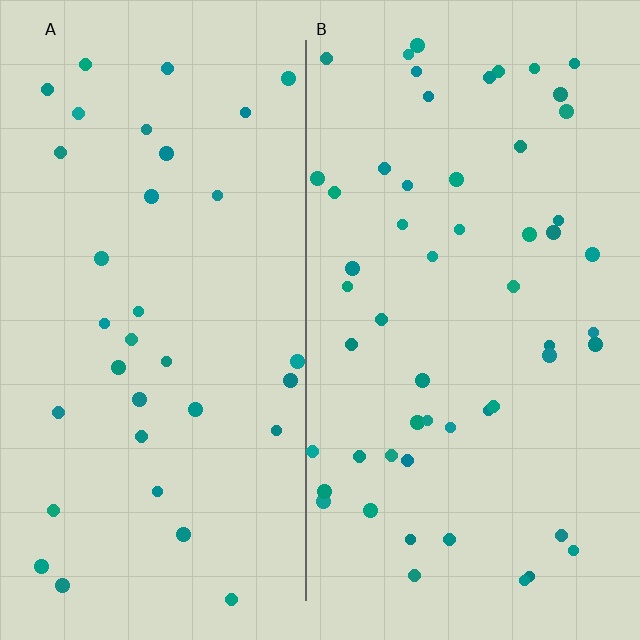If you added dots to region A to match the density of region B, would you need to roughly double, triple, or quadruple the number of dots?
Approximately double.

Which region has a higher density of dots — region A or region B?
B (the right).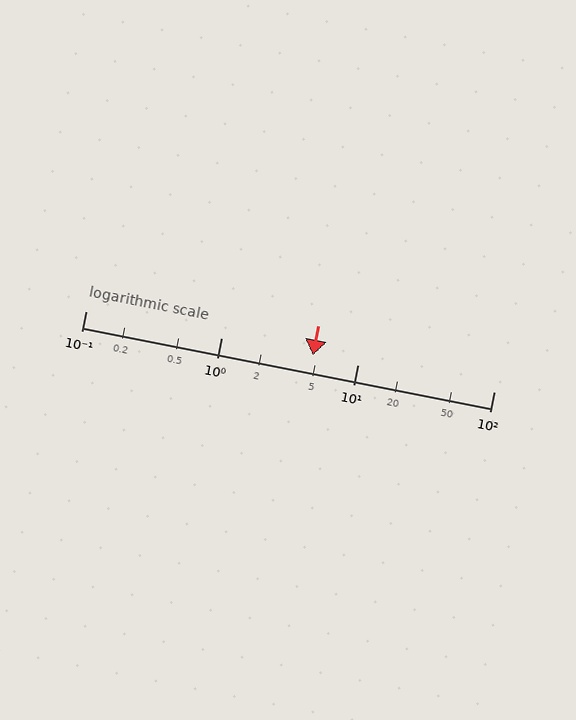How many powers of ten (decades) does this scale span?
The scale spans 3 decades, from 0.1 to 100.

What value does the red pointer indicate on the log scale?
The pointer indicates approximately 4.7.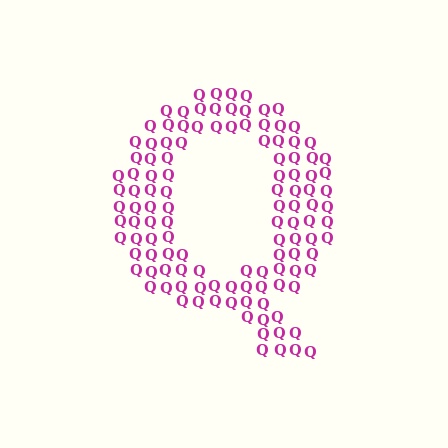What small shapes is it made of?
It is made of small letter Q's.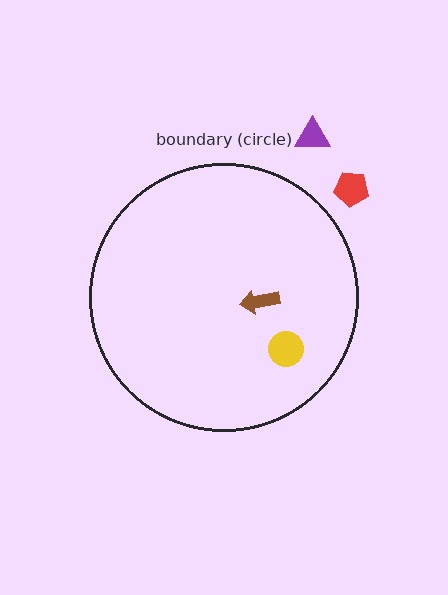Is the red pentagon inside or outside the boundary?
Outside.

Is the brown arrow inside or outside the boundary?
Inside.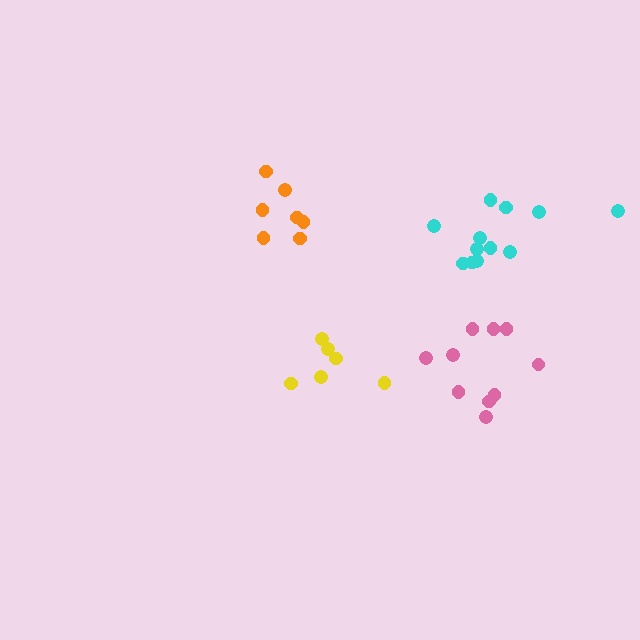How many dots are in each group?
Group 1: 7 dots, Group 2: 10 dots, Group 3: 6 dots, Group 4: 12 dots (35 total).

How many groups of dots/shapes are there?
There are 4 groups.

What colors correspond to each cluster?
The clusters are colored: orange, pink, yellow, cyan.